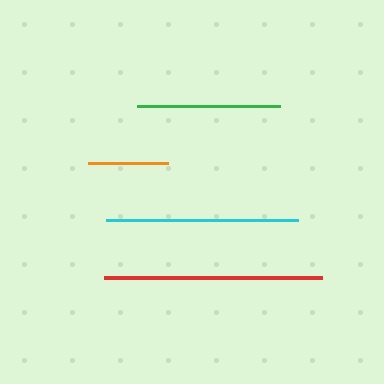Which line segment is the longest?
The red line is the longest at approximately 217 pixels.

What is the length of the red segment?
The red segment is approximately 217 pixels long.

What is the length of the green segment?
The green segment is approximately 143 pixels long.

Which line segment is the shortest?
The orange line is the shortest at approximately 80 pixels.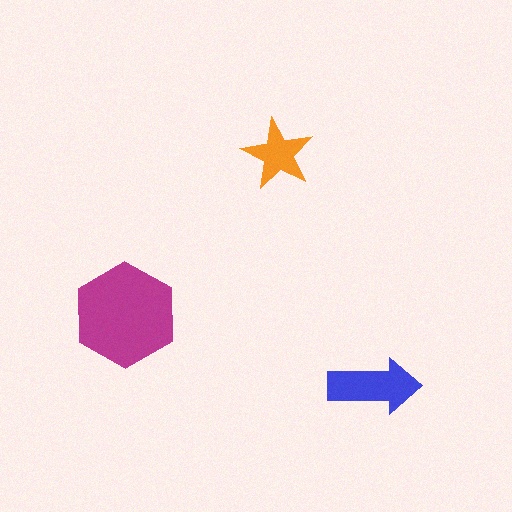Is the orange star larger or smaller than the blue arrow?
Smaller.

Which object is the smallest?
The orange star.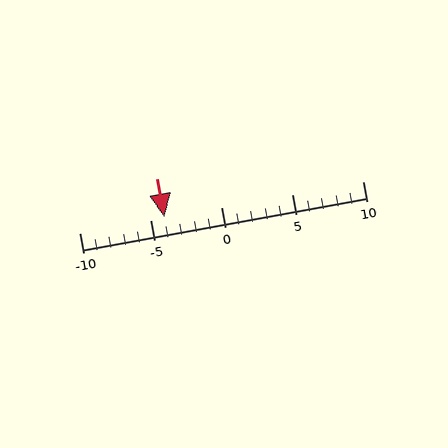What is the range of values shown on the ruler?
The ruler shows values from -10 to 10.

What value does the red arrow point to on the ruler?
The red arrow points to approximately -4.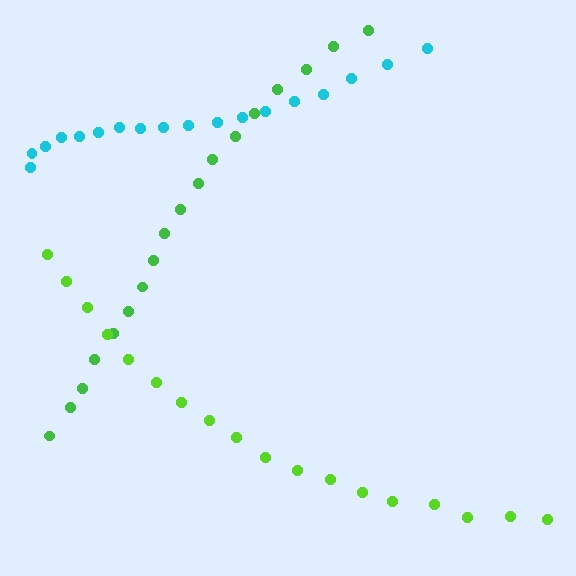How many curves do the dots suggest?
There are 3 distinct paths.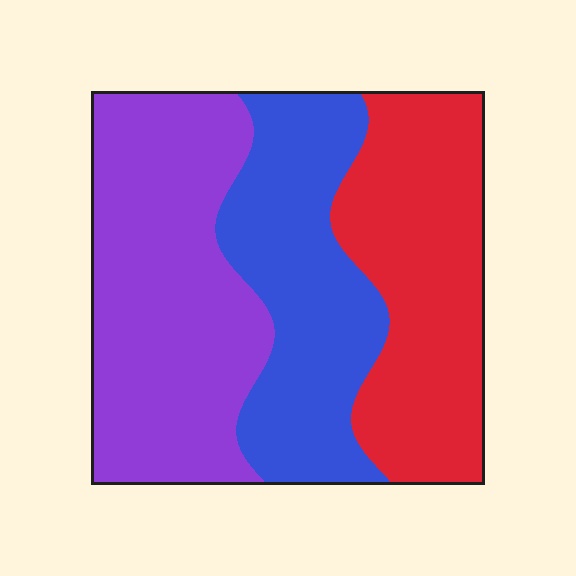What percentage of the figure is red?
Red covers 31% of the figure.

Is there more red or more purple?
Purple.